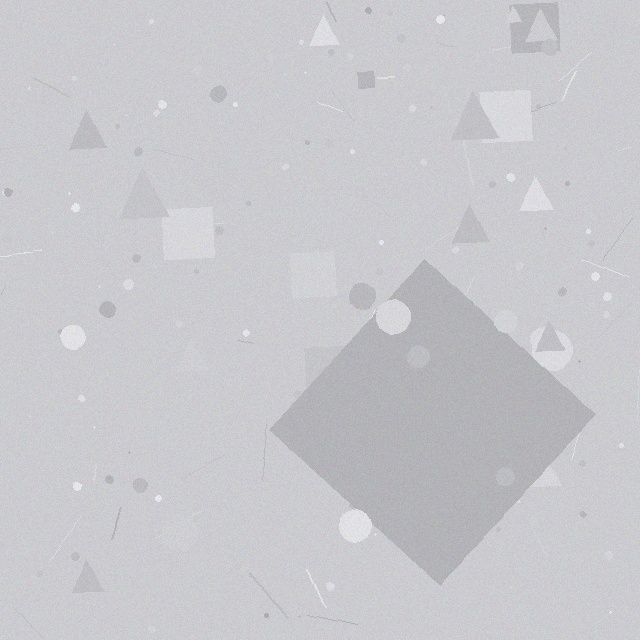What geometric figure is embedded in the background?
A diamond is embedded in the background.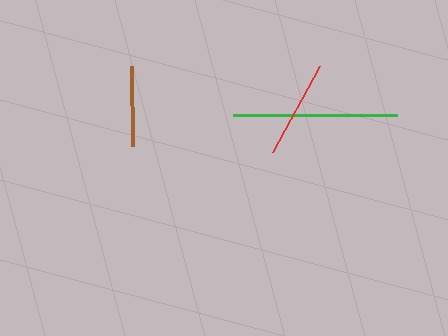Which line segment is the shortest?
The brown line is the shortest at approximately 80 pixels.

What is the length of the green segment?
The green segment is approximately 164 pixels long.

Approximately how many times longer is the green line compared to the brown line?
The green line is approximately 2.1 times the length of the brown line.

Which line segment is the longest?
The green line is the longest at approximately 164 pixels.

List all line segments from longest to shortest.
From longest to shortest: green, red, brown.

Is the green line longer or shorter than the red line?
The green line is longer than the red line.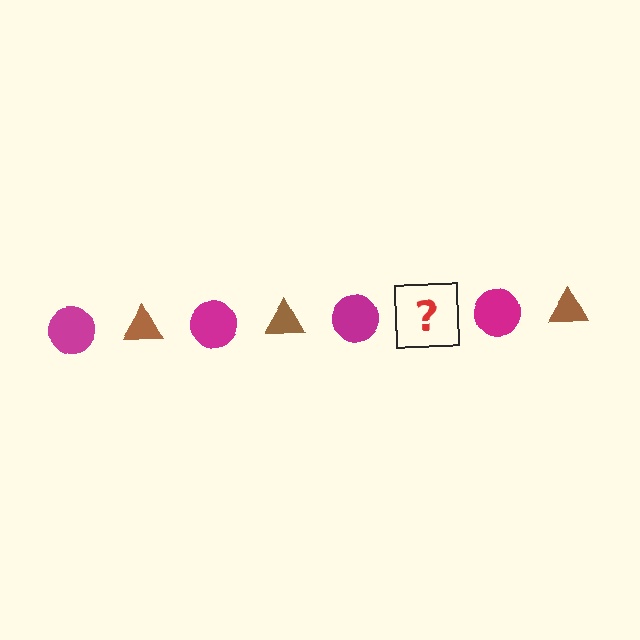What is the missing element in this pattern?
The missing element is a brown triangle.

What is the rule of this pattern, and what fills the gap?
The rule is that the pattern alternates between magenta circle and brown triangle. The gap should be filled with a brown triangle.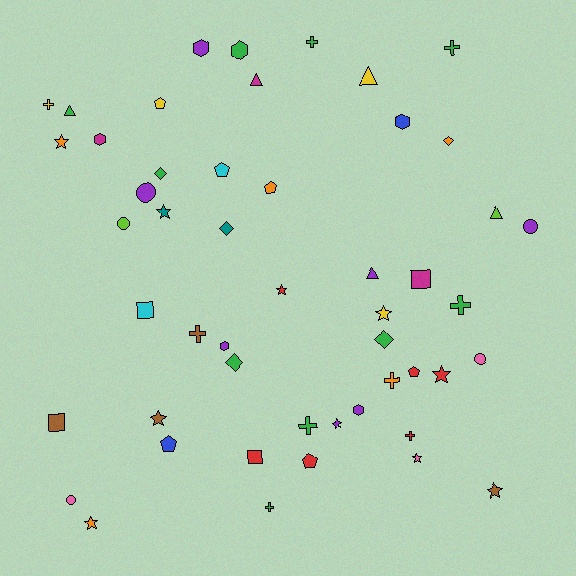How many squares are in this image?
There are 4 squares.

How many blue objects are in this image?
There are 2 blue objects.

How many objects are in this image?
There are 50 objects.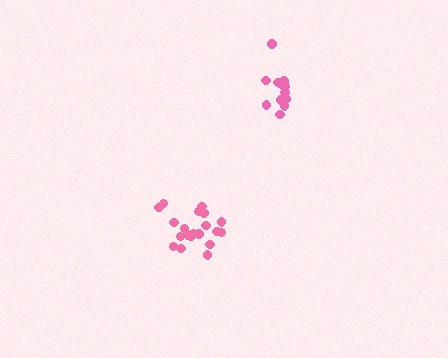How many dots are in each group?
Group 1: 14 dots, Group 2: 20 dots (34 total).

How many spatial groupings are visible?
There are 2 spatial groupings.